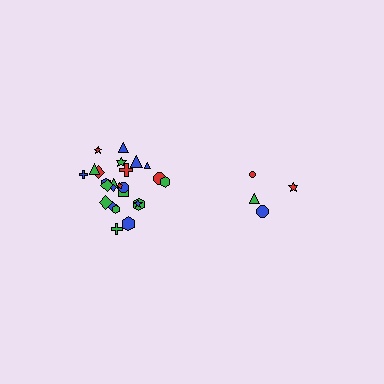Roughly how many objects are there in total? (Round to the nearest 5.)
Roughly 30 objects in total.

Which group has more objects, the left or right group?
The left group.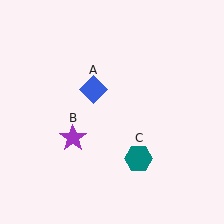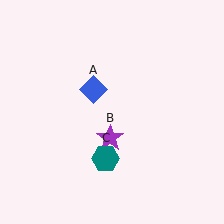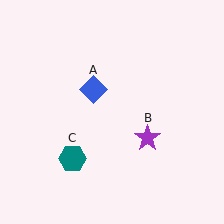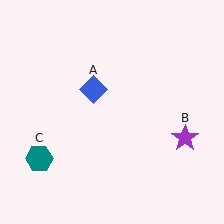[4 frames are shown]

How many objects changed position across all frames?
2 objects changed position: purple star (object B), teal hexagon (object C).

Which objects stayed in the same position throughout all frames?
Blue diamond (object A) remained stationary.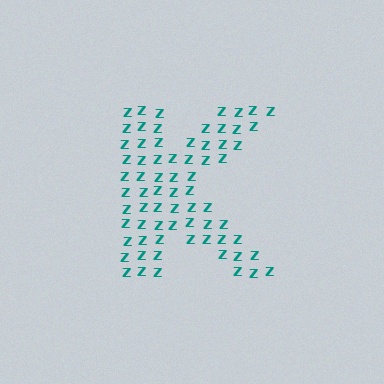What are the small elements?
The small elements are letter Z's.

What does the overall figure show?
The overall figure shows the letter K.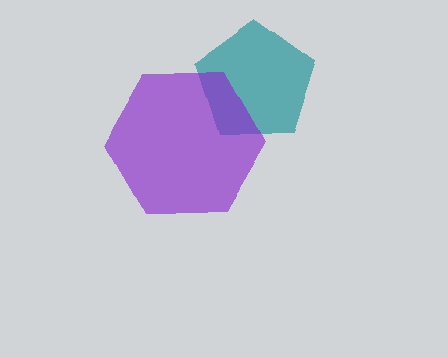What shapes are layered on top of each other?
The layered shapes are: a teal pentagon, a purple hexagon.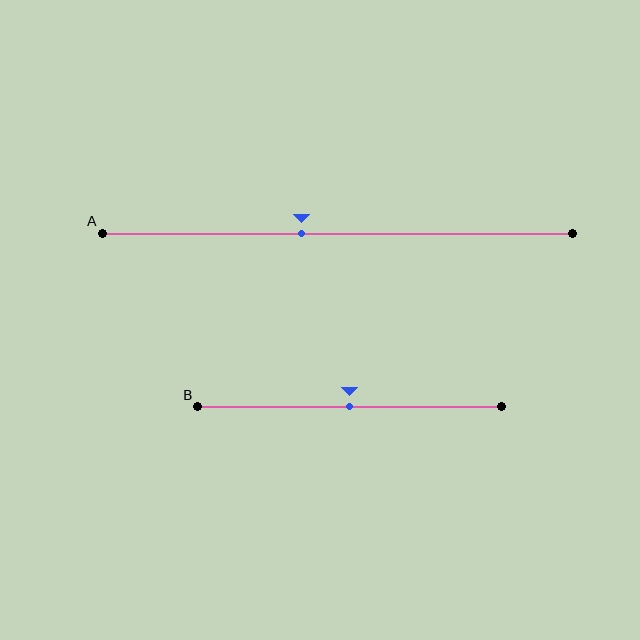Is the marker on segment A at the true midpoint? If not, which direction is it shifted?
No, the marker on segment A is shifted to the left by about 8% of the segment length.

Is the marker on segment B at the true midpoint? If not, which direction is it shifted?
Yes, the marker on segment B is at the true midpoint.